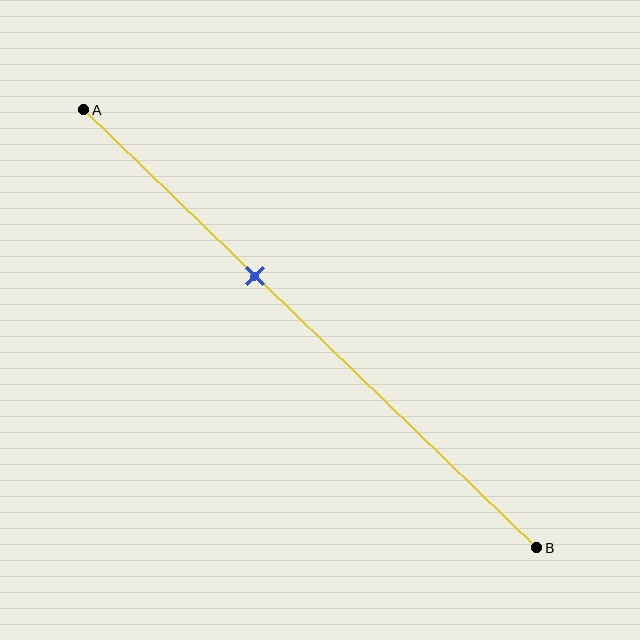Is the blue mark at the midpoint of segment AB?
No, the mark is at about 40% from A, not at the 50% midpoint.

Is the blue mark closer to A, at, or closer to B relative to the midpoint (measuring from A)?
The blue mark is closer to point A than the midpoint of segment AB.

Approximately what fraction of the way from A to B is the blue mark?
The blue mark is approximately 40% of the way from A to B.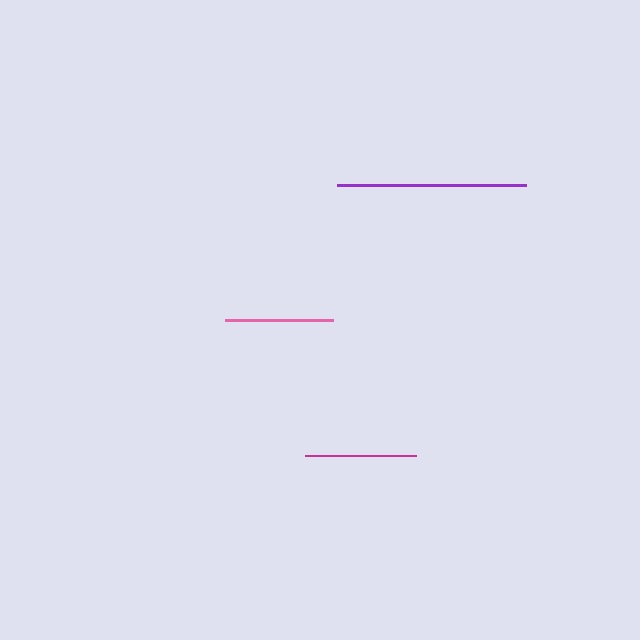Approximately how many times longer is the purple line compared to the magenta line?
The purple line is approximately 1.7 times the length of the magenta line.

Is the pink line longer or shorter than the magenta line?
The magenta line is longer than the pink line.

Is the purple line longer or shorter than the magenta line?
The purple line is longer than the magenta line.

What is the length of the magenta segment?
The magenta segment is approximately 110 pixels long.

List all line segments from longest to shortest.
From longest to shortest: purple, magenta, pink.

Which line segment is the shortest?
The pink line is the shortest at approximately 108 pixels.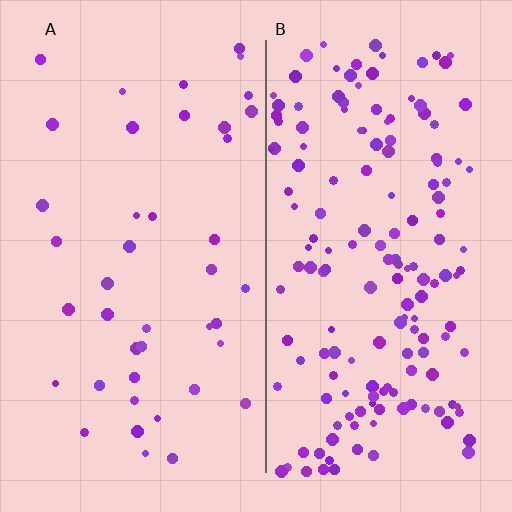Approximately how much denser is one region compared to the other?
Approximately 3.9× — region B over region A.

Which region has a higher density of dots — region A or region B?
B (the right).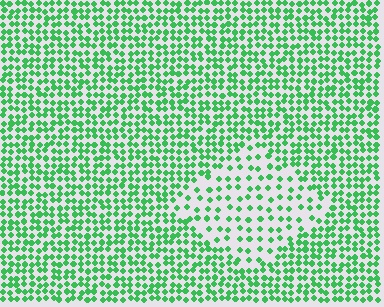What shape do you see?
I see a diamond.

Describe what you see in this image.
The image contains small green elements arranged at two different densities. A diamond-shaped region is visible where the elements are less densely packed than the surrounding area.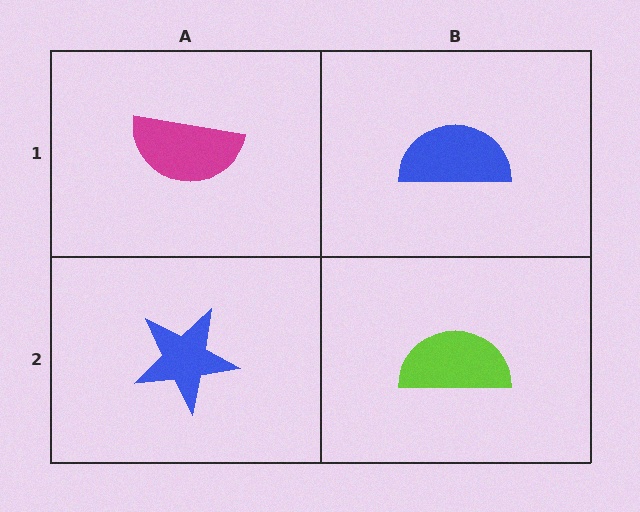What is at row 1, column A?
A magenta semicircle.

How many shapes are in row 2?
2 shapes.